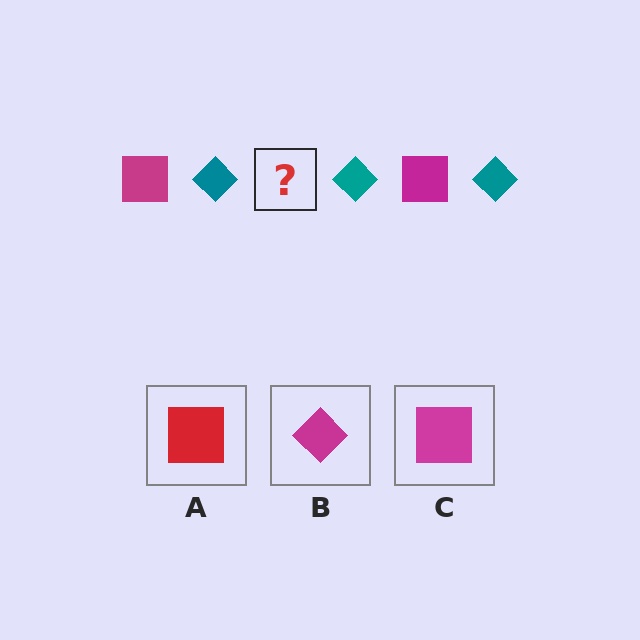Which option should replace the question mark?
Option C.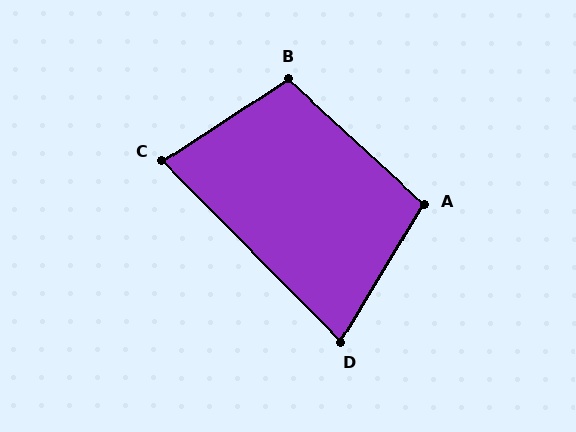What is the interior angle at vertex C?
Approximately 79 degrees (acute).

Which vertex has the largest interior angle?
B, at approximately 104 degrees.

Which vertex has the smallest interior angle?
D, at approximately 76 degrees.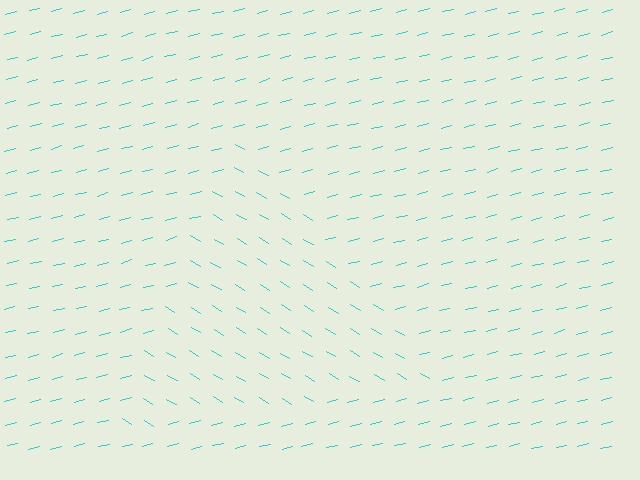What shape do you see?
I see a triangle.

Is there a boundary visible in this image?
Yes, there is a texture boundary formed by a change in line orientation.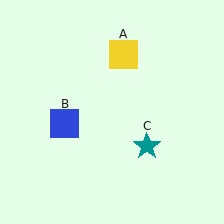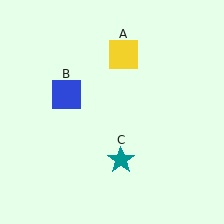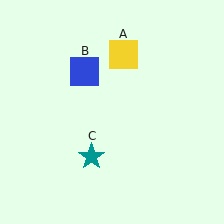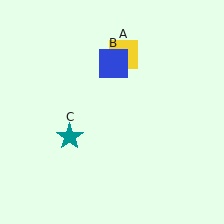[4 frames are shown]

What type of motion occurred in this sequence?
The blue square (object B), teal star (object C) rotated clockwise around the center of the scene.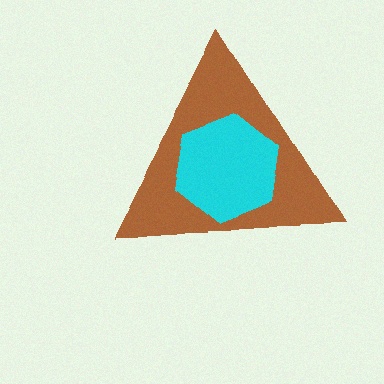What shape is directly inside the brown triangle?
The cyan hexagon.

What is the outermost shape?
The brown triangle.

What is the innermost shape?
The cyan hexagon.